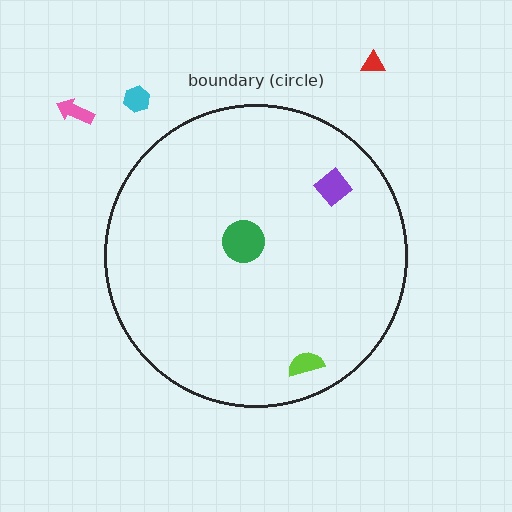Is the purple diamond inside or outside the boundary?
Inside.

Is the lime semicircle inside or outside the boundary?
Inside.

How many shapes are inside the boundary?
3 inside, 3 outside.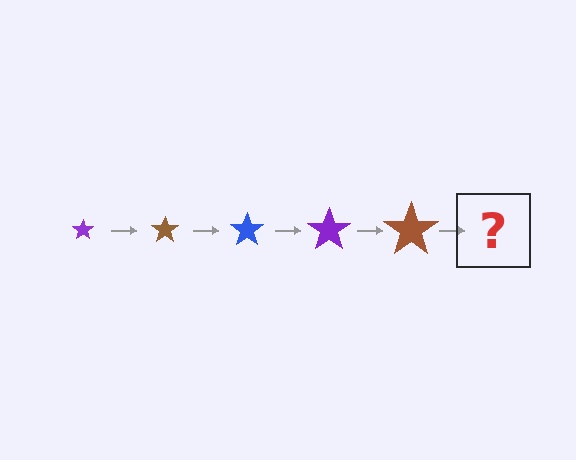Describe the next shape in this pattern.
It should be a blue star, larger than the previous one.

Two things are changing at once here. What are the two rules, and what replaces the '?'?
The two rules are that the star grows larger each step and the color cycles through purple, brown, and blue. The '?' should be a blue star, larger than the previous one.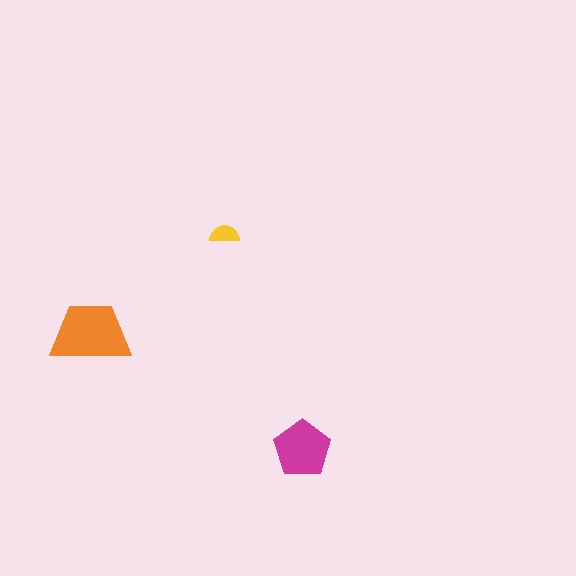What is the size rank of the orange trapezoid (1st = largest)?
1st.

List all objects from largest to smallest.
The orange trapezoid, the magenta pentagon, the yellow semicircle.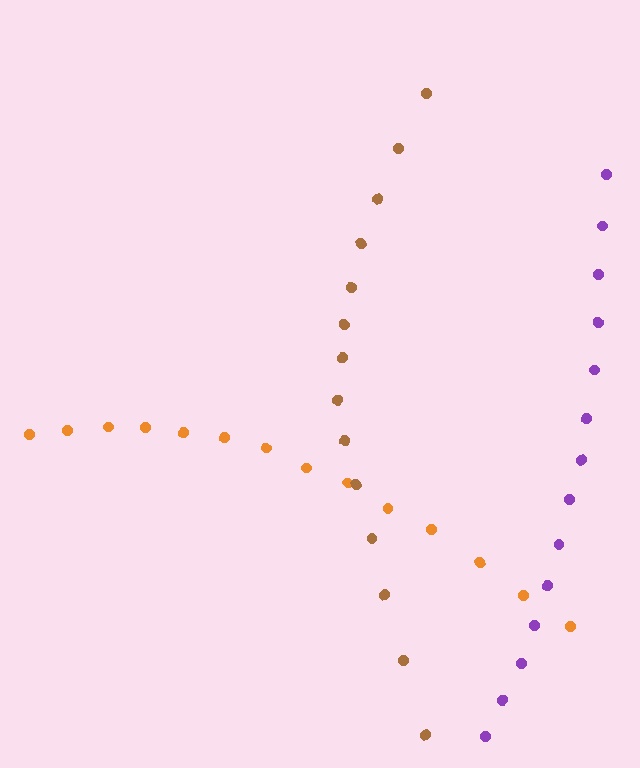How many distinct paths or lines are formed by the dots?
There are 3 distinct paths.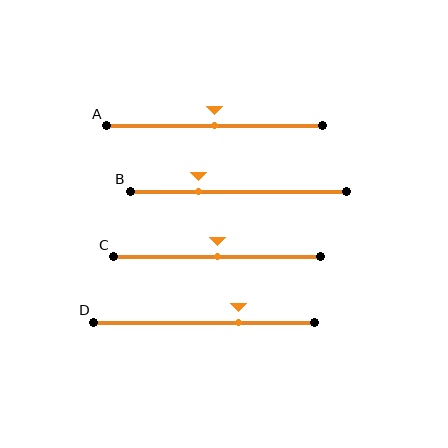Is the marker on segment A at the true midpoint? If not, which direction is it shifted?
Yes, the marker on segment A is at the true midpoint.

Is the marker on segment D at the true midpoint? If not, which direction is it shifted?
No, the marker on segment D is shifted to the right by about 16% of the segment length.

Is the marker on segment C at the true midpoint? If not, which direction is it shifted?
Yes, the marker on segment C is at the true midpoint.